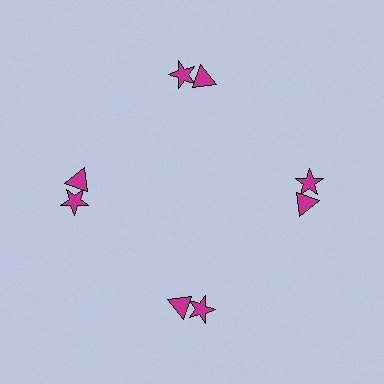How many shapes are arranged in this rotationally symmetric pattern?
There are 8 shapes, arranged in 4 groups of 2.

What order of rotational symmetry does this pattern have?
This pattern has 4-fold rotational symmetry.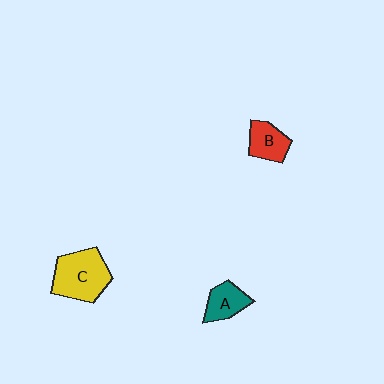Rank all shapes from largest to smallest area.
From largest to smallest: C (yellow), B (red), A (teal).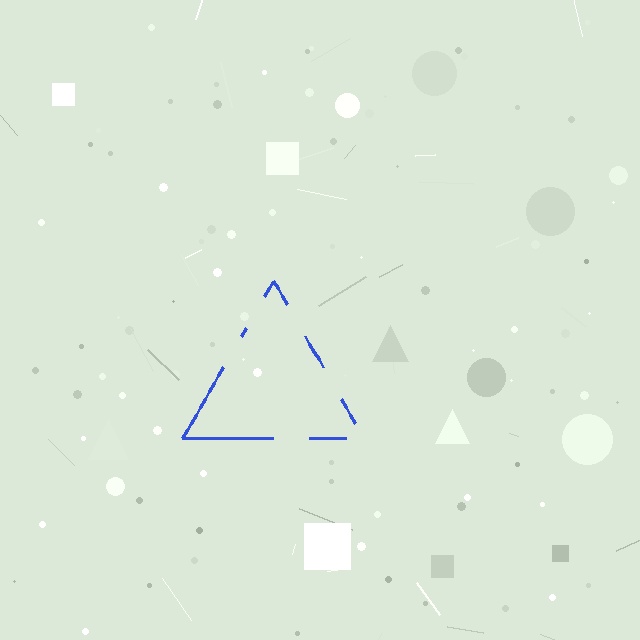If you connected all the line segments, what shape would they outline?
They would outline a triangle.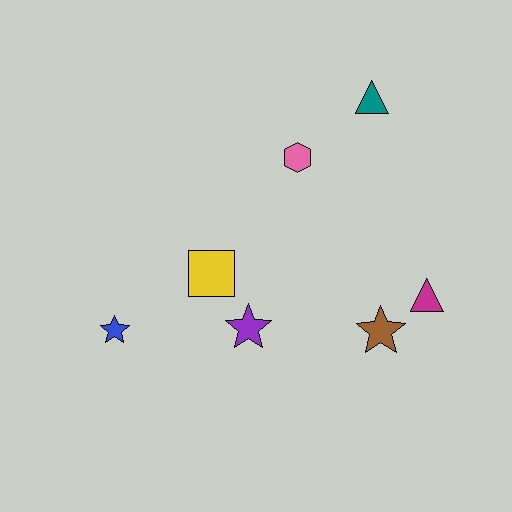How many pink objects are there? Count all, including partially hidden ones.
There is 1 pink object.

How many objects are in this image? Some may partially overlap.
There are 7 objects.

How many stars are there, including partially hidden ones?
There are 3 stars.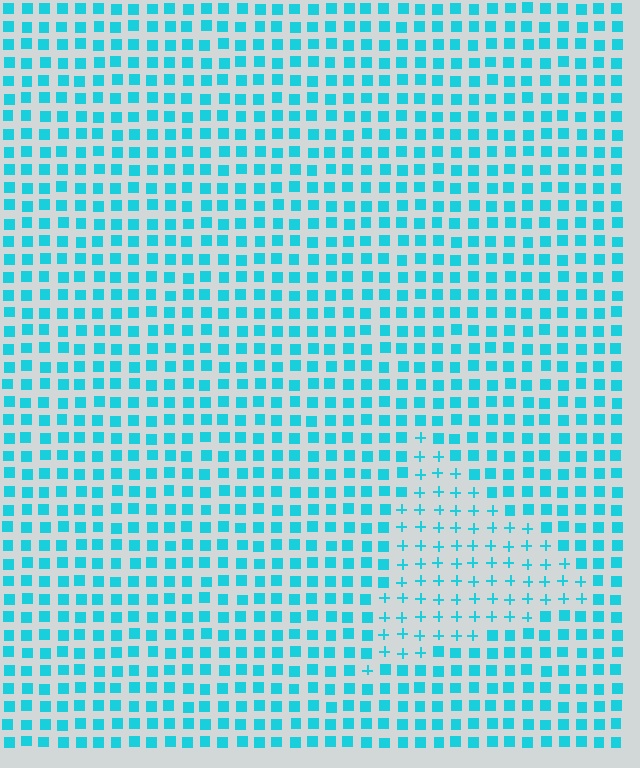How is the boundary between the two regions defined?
The boundary is defined by a change in element shape: plus signs inside vs. squares outside. All elements share the same color and spacing.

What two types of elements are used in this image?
The image uses plus signs inside the triangle region and squares outside it.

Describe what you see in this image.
The image is filled with small cyan elements arranged in a uniform grid. A triangle-shaped region contains plus signs, while the surrounding area contains squares. The boundary is defined purely by the change in element shape.